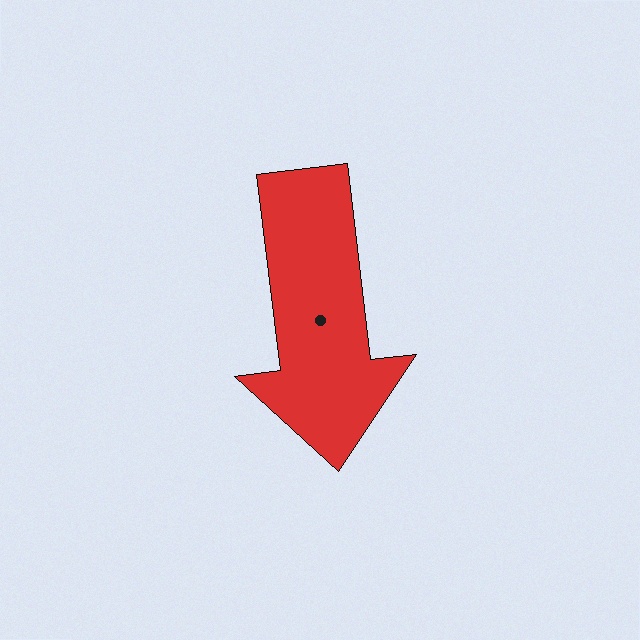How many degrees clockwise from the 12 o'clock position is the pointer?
Approximately 173 degrees.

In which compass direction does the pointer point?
South.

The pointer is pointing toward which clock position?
Roughly 6 o'clock.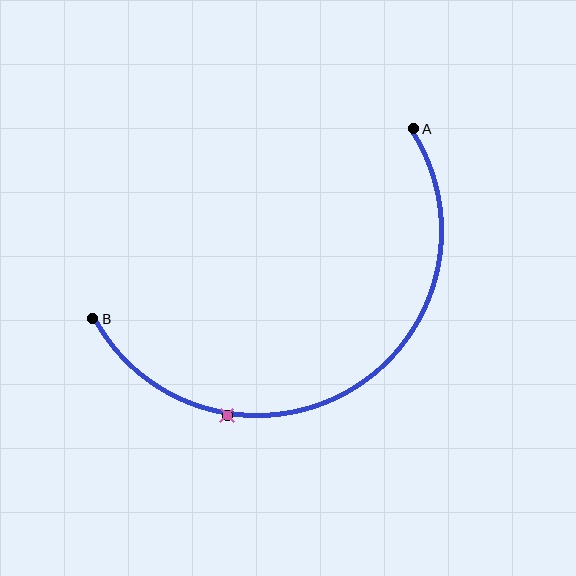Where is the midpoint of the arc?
The arc midpoint is the point on the curve farthest from the straight line joining A and B. It sits below that line.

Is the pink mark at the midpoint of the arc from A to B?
No. The pink mark lies on the arc but is closer to endpoint B. The arc midpoint would be at the point on the curve equidistant along the arc from both A and B.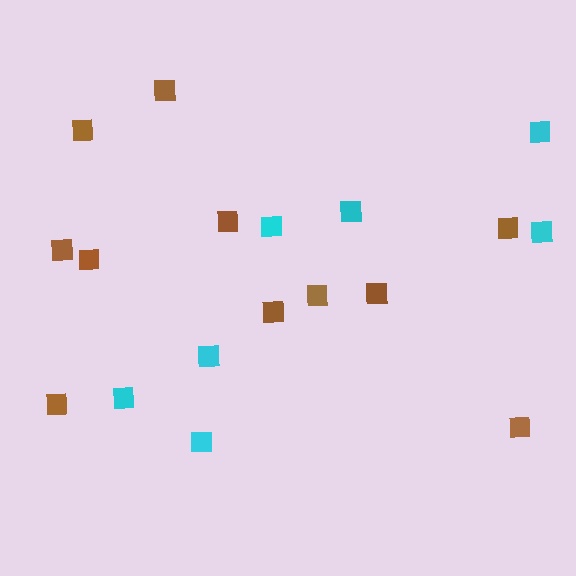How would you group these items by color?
There are 2 groups: one group of cyan squares (7) and one group of brown squares (11).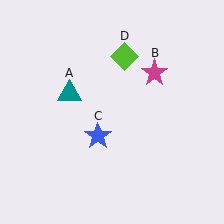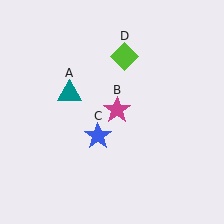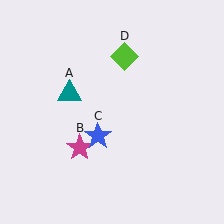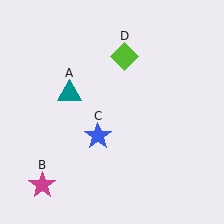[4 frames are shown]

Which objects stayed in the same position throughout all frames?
Teal triangle (object A) and blue star (object C) and lime diamond (object D) remained stationary.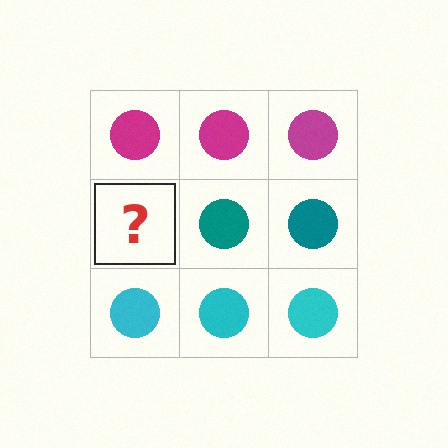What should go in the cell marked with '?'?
The missing cell should contain a teal circle.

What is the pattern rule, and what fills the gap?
The rule is that each row has a consistent color. The gap should be filled with a teal circle.